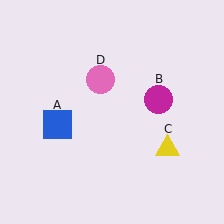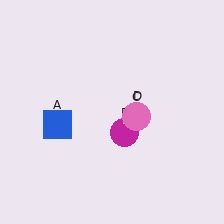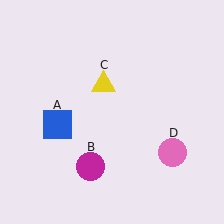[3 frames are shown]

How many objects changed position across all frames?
3 objects changed position: magenta circle (object B), yellow triangle (object C), pink circle (object D).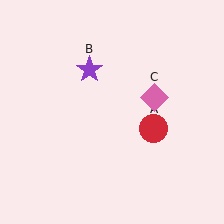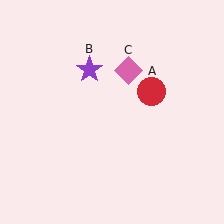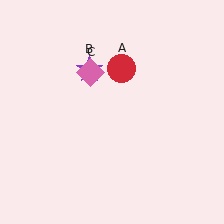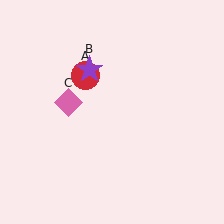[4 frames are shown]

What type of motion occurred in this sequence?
The red circle (object A), pink diamond (object C) rotated counterclockwise around the center of the scene.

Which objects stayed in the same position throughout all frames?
Purple star (object B) remained stationary.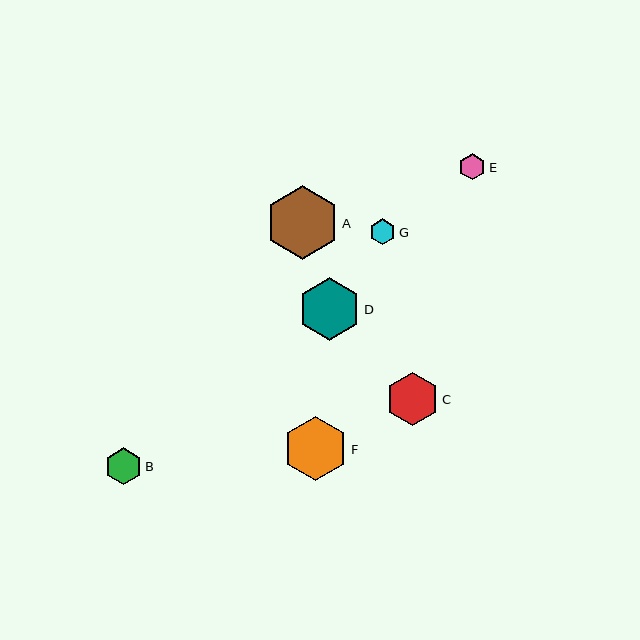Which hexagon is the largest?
Hexagon A is the largest with a size of approximately 74 pixels.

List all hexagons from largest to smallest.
From largest to smallest: A, F, D, C, B, E, G.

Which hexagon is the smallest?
Hexagon G is the smallest with a size of approximately 26 pixels.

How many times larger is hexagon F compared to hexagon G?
Hexagon F is approximately 2.5 times the size of hexagon G.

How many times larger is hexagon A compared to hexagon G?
Hexagon A is approximately 2.8 times the size of hexagon G.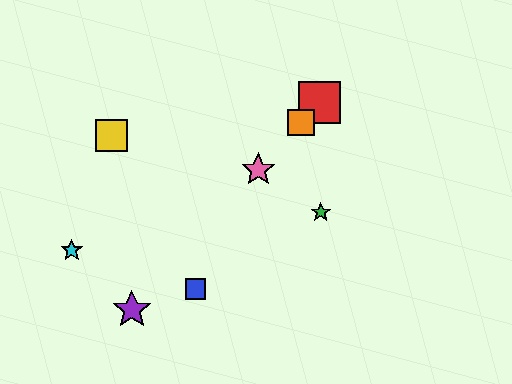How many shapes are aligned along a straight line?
4 shapes (the red square, the purple star, the orange square, the pink star) are aligned along a straight line.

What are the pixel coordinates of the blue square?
The blue square is at (196, 289).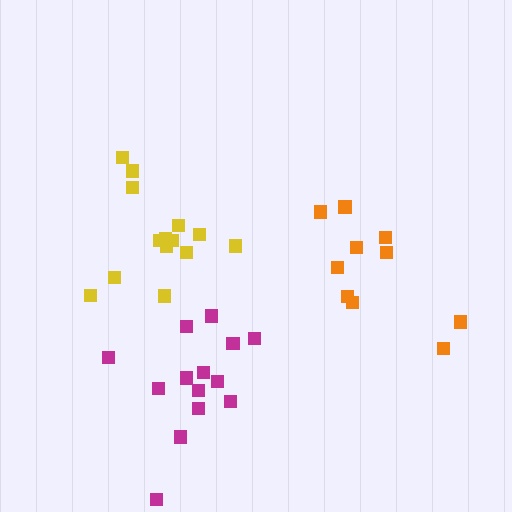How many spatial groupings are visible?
There are 3 spatial groupings.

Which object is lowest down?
The magenta cluster is bottommost.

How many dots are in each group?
Group 1: 10 dots, Group 2: 14 dots, Group 3: 14 dots (38 total).